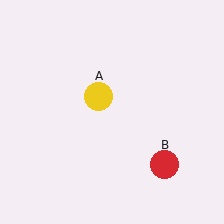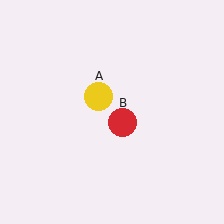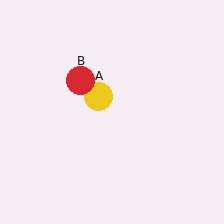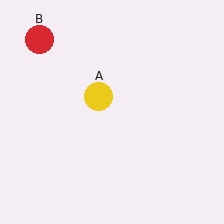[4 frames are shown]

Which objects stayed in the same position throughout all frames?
Yellow circle (object A) remained stationary.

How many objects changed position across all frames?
1 object changed position: red circle (object B).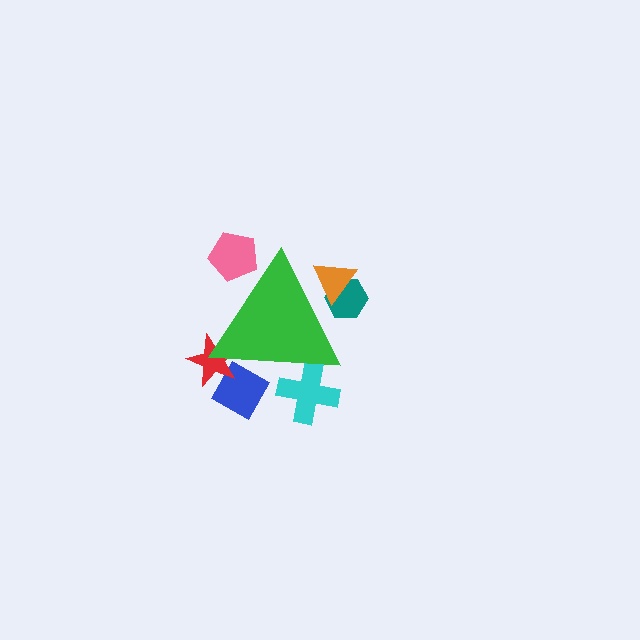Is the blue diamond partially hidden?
Yes, the blue diamond is partially hidden behind the green triangle.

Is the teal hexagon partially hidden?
Yes, the teal hexagon is partially hidden behind the green triangle.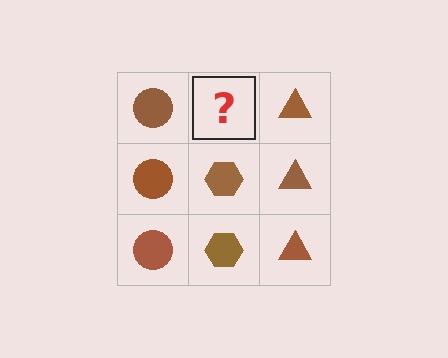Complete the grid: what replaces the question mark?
The question mark should be replaced with a brown hexagon.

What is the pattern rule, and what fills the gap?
The rule is that each column has a consistent shape. The gap should be filled with a brown hexagon.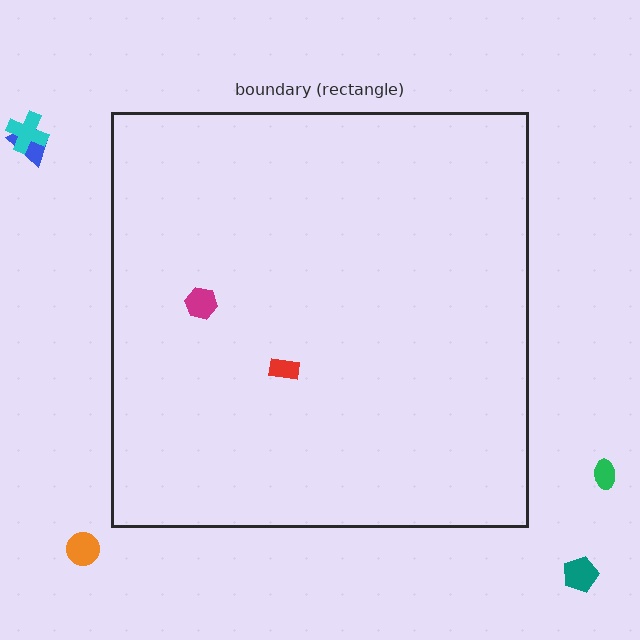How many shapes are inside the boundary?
2 inside, 5 outside.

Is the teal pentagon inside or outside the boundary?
Outside.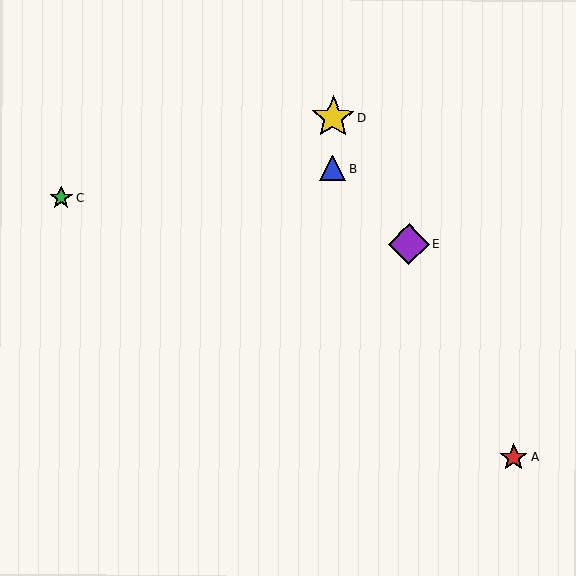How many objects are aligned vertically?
2 objects (B, D) are aligned vertically.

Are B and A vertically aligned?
No, B is at x≈333 and A is at x≈513.